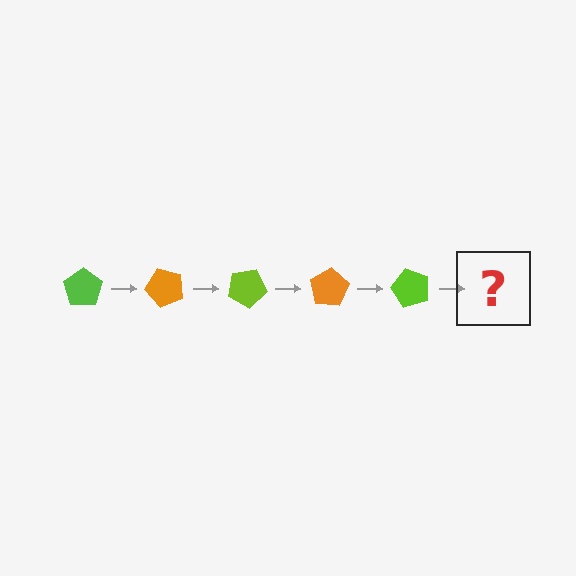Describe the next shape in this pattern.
It should be an orange pentagon, rotated 250 degrees from the start.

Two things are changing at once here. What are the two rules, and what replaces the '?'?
The two rules are that it rotates 50 degrees each step and the color cycles through lime and orange. The '?' should be an orange pentagon, rotated 250 degrees from the start.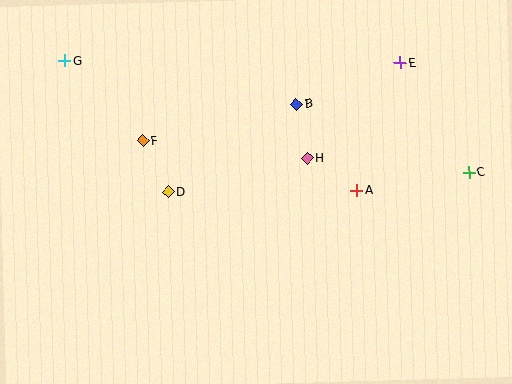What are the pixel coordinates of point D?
Point D is at (168, 192).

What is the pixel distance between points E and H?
The distance between E and H is 133 pixels.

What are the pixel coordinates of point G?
Point G is at (65, 61).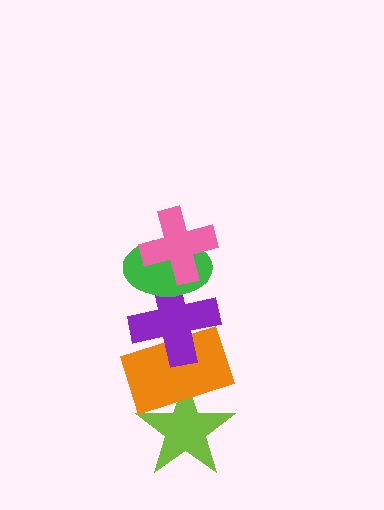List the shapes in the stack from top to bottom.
From top to bottom: the pink cross, the green ellipse, the purple cross, the orange rectangle, the lime star.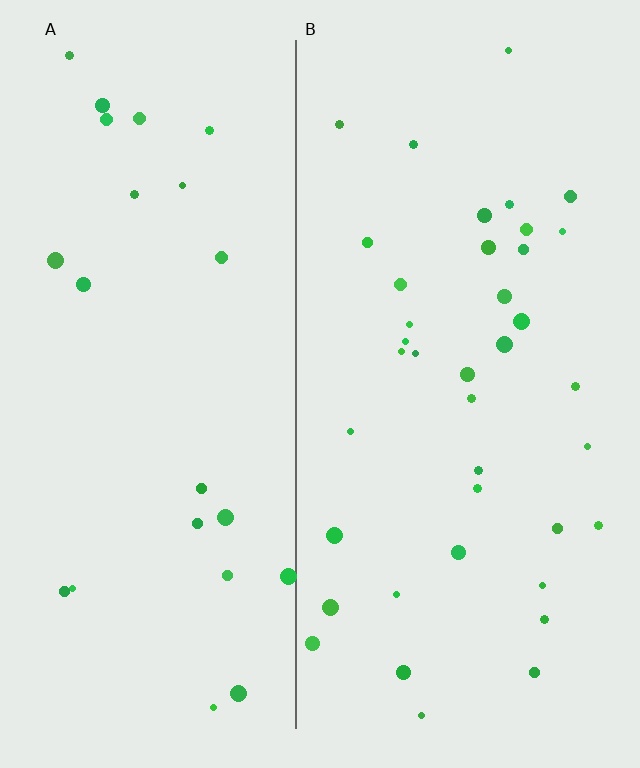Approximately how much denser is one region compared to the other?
Approximately 1.7× — region B over region A.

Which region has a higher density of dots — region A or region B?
B (the right).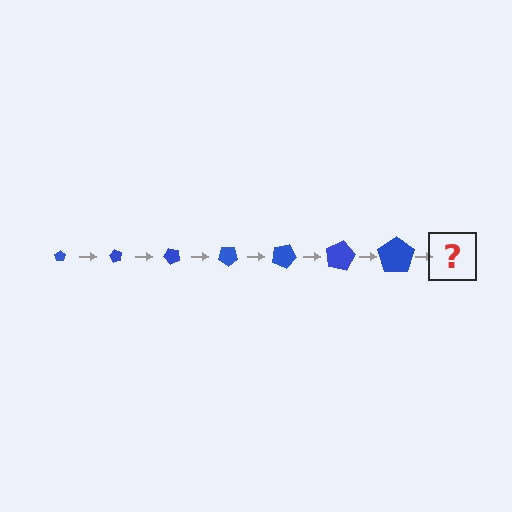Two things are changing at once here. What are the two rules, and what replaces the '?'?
The two rules are that the pentagon grows larger each step and it rotates 60 degrees each step. The '?' should be a pentagon, larger than the previous one and rotated 420 degrees from the start.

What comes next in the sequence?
The next element should be a pentagon, larger than the previous one and rotated 420 degrees from the start.